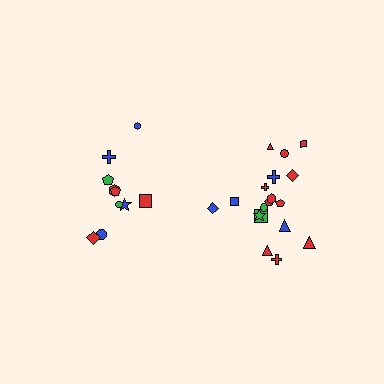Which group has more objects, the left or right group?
The right group.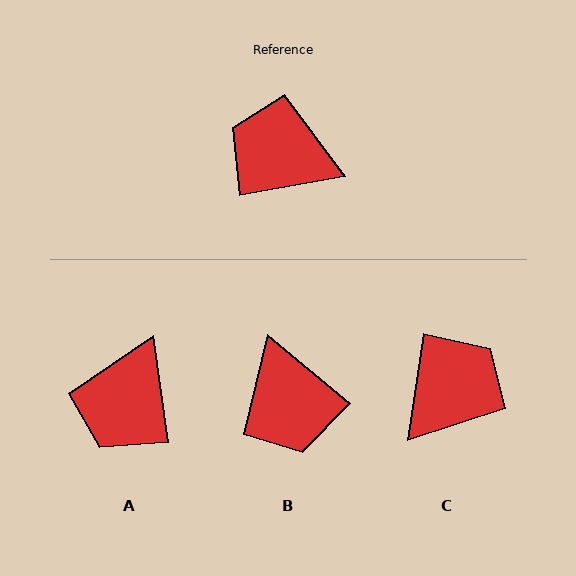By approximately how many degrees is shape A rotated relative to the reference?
Approximately 87 degrees counter-clockwise.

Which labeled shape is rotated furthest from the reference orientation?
B, about 130 degrees away.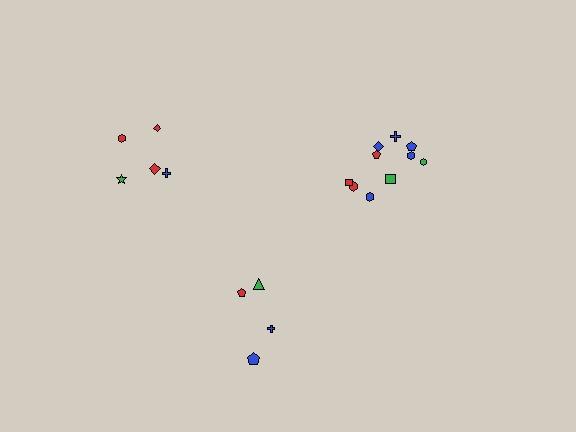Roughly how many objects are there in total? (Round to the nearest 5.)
Roughly 20 objects in total.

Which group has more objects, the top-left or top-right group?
The top-right group.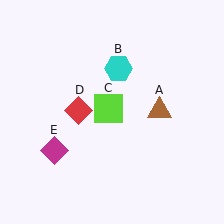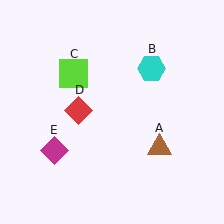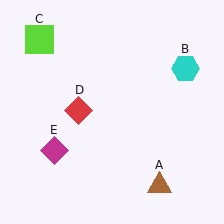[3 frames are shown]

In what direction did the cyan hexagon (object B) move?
The cyan hexagon (object B) moved right.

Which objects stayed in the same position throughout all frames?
Red diamond (object D) and magenta diamond (object E) remained stationary.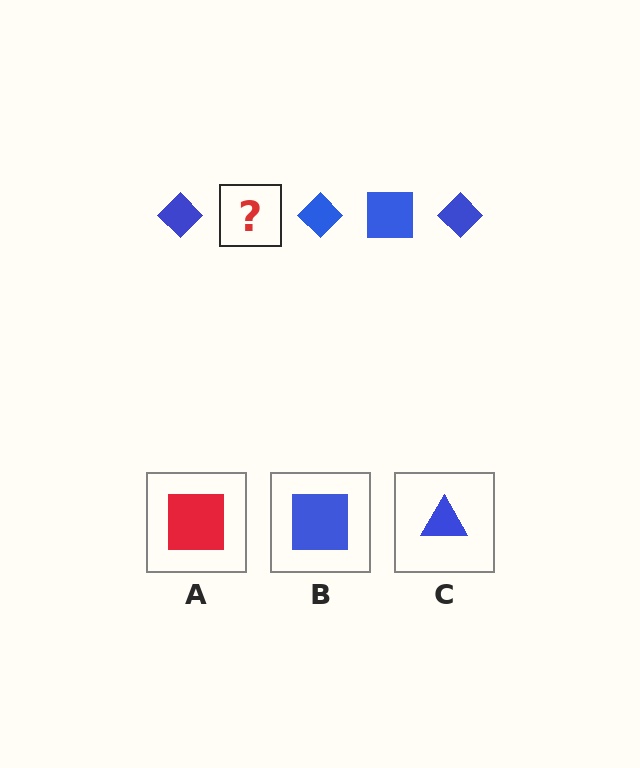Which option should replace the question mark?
Option B.